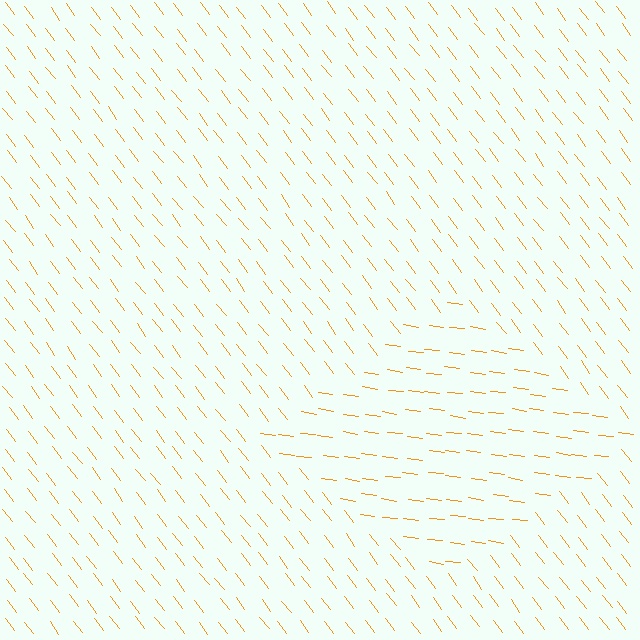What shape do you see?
I see a diamond.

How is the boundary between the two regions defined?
The boundary is defined purely by a change in line orientation (approximately 45 degrees difference). All lines are the same color and thickness.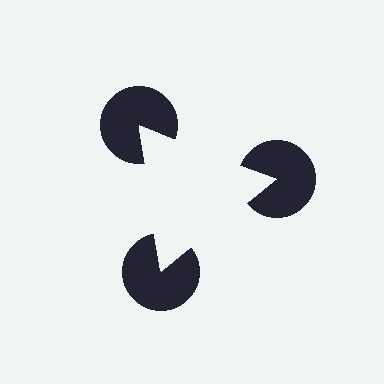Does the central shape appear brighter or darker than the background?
It typically appears slightly brighter than the background, even though no actual brightness change is drawn.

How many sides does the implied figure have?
3 sides.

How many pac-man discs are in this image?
There are 3 — one at each vertex of the illusory triangle.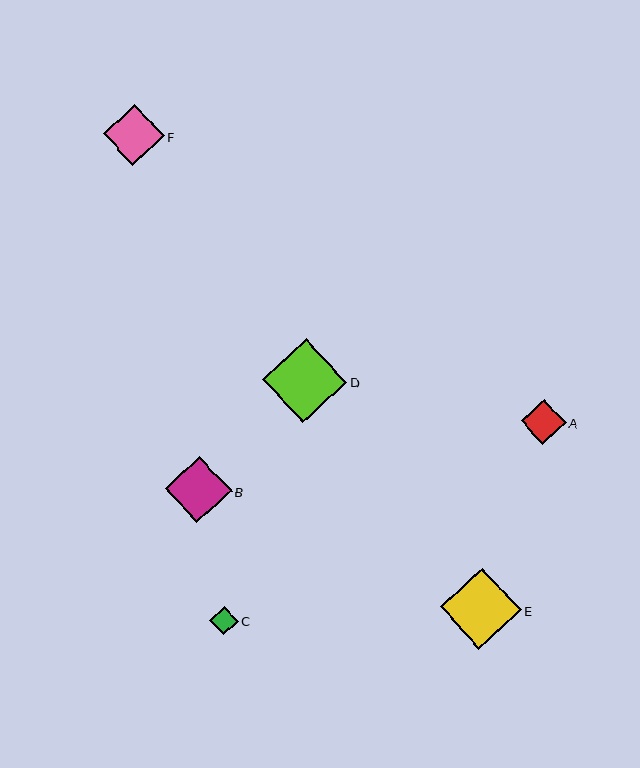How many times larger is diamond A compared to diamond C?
Diamond A is approximately 1.6 times the size of diamond C.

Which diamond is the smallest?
Diamond C is the smallest with a size of approximately 29 pixels.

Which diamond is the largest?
Diamond D is the largest with a size of approximately 85 pixels.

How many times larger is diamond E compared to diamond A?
Diamond E is approximately 1.8 times the size of diamond A.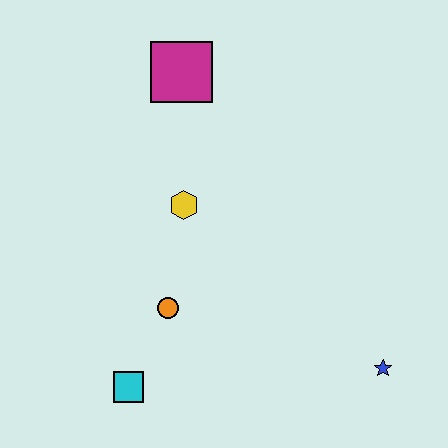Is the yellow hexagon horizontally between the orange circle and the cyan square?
No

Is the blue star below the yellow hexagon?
Yes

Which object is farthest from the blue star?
The magenta square is farthest from the blue star.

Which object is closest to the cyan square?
The orange circle is closest to the cyan square.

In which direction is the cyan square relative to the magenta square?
The cyan square is below the magenta square.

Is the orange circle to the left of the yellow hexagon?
Yes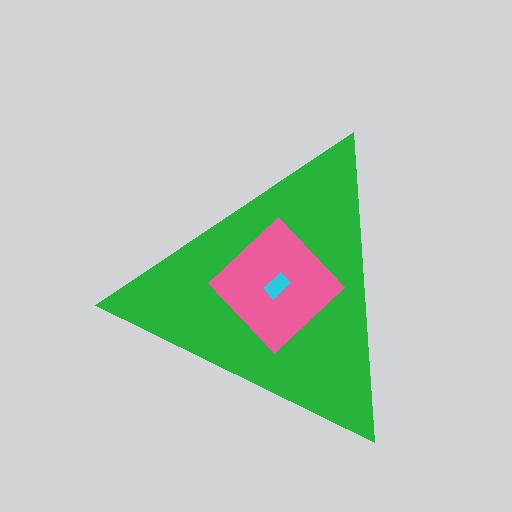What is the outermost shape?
The green triangle.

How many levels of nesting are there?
3.